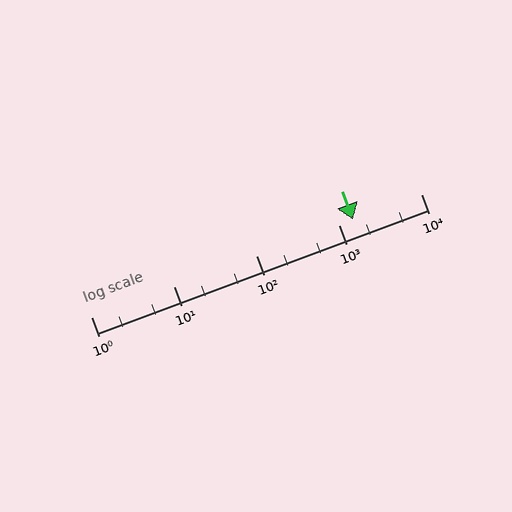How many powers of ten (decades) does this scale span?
The scale spans 4 decades, from 1 to 10000.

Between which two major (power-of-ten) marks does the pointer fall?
The pointer is between 1000 and 10000.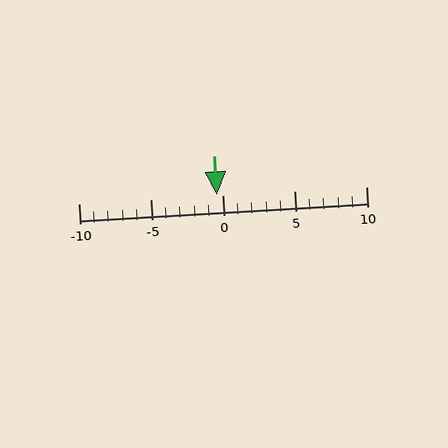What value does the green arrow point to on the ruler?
The green arrow points to approximately 0.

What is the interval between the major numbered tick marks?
The major tick marks are spaced 5 units apart.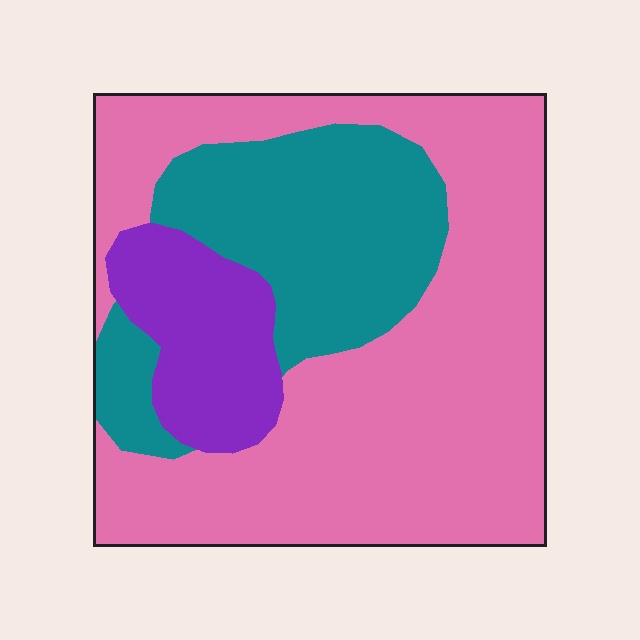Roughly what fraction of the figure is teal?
Teal covers around 25% of the figure.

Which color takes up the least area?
Purple, at roughly 15%.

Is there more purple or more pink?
Pink.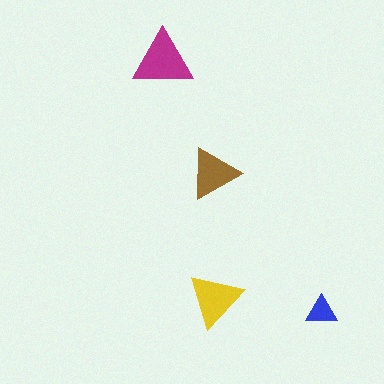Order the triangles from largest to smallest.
the magenta one, the yellow one, the brown one, the blue one.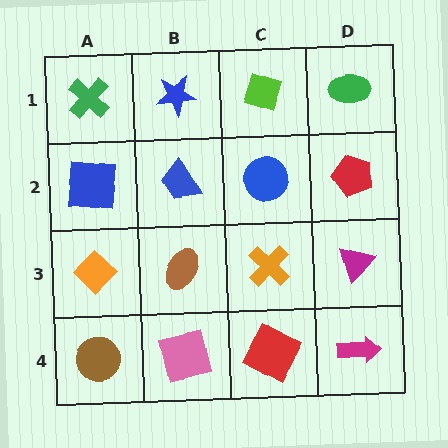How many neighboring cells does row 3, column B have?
4.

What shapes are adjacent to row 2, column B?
A blue star (row 1, column B), a brown ellipse (row 3, column B), a blue square (row 2, column A), a blue circle (row 2, column C).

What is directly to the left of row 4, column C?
A pink square.